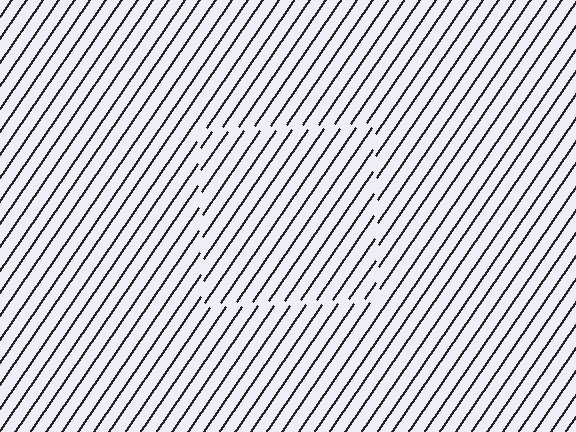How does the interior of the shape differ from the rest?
The interior of the shape contains the same grating, shifted by half a period — the contour is defined by the phase discontinuity where line-ends from the inner and outer gratings abut.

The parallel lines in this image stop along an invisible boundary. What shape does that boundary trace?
An illusory square. The interior of the shape contains the same grating, shifted by half a period — the contour is defined by the phase discontinuity where line-ends from the inner and outer gratings abut.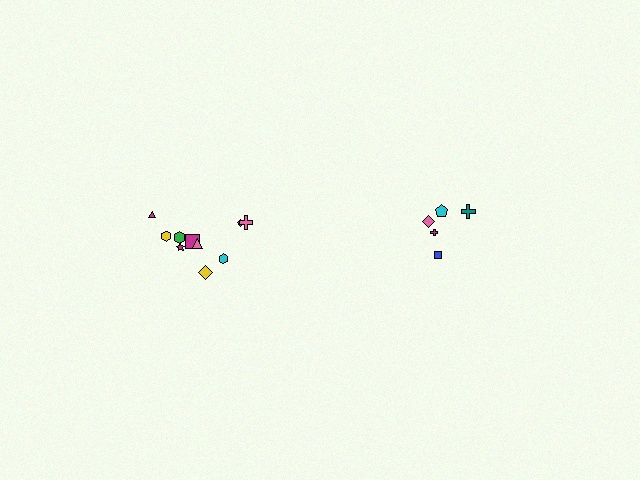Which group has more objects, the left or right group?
The left group.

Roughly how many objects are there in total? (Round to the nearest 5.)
Roughly 15 objects in total.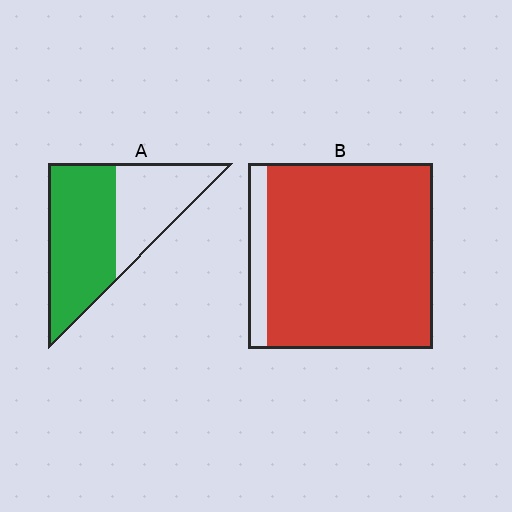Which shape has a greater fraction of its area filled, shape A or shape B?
Shape B.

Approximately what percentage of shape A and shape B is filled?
A is approximately 60% and B is approximately 90%.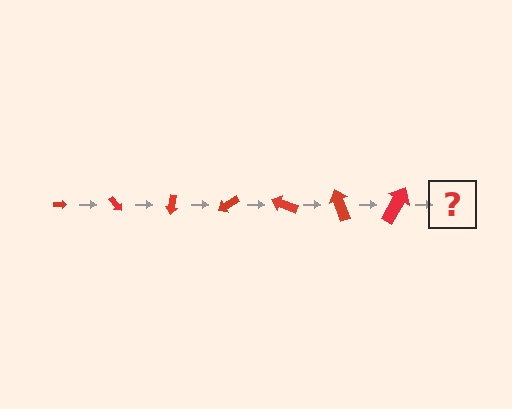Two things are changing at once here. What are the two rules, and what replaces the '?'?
The two rules are that the arrow grows larger each step and it rotates 50 degrees each step. The '?' should be an arrow, larger than the previous one and rotated 350 degrees from the start.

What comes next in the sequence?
The next element should be an arrow, larger than the previous one and rotated 350 degrees from the start.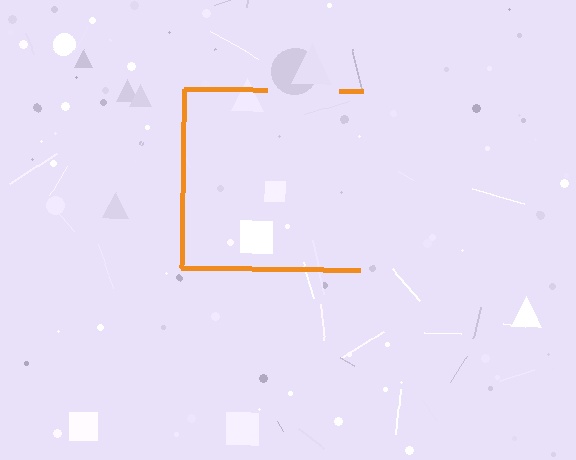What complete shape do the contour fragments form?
The contour fragments form a square.